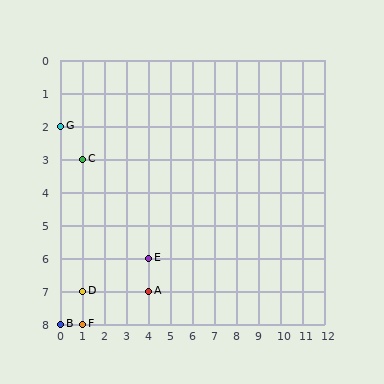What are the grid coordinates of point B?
Point B is at grid coordinates (0, 8).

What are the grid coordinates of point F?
Point F is at grid coordinates (1, 8).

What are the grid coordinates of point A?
Point A is at grid coordinates (4, 7).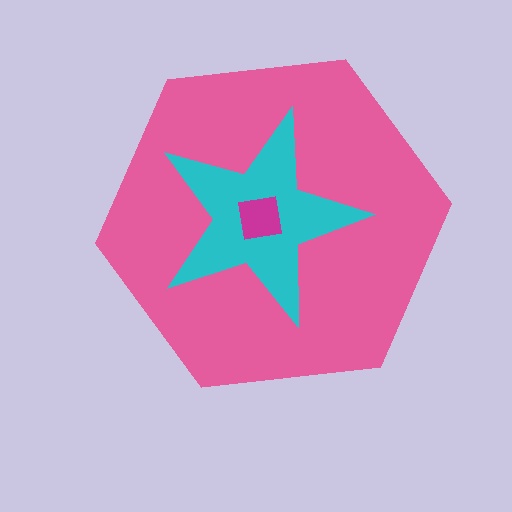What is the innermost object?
The magenta square.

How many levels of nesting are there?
3.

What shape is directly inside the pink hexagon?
The cyan star.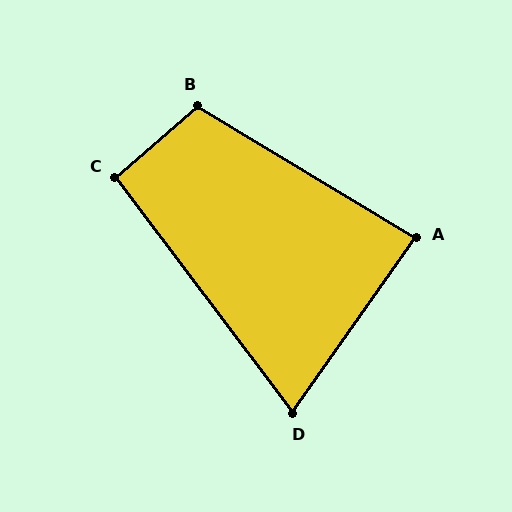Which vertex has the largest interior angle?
B, at approximately 108 degrees.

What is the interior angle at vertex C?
Approximately 94 degrees (approximately right).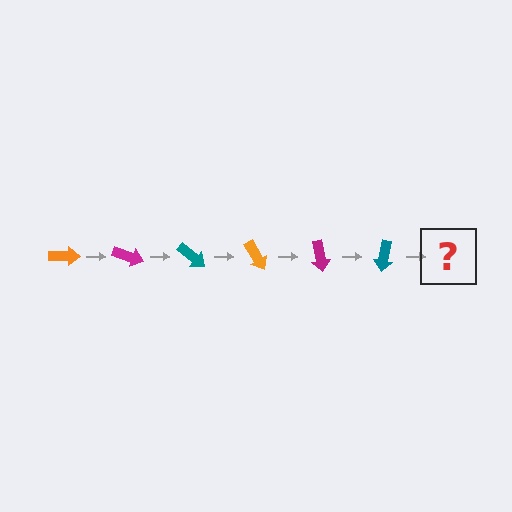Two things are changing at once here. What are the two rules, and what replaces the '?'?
The two rules are that it rotates 20 degrees each step and the color cycles through orange, magenta, and teal. The '?' should be an orange arrow, rotated 120 degrees from the start.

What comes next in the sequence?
The next element should be an orange arrow, rotated 120 degrees from the start.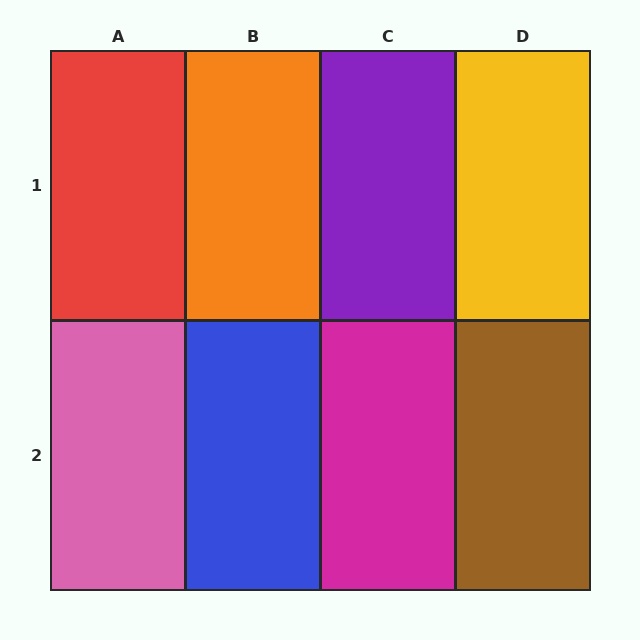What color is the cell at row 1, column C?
Purple.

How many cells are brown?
1 cell is brown.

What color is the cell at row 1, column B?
Orange.